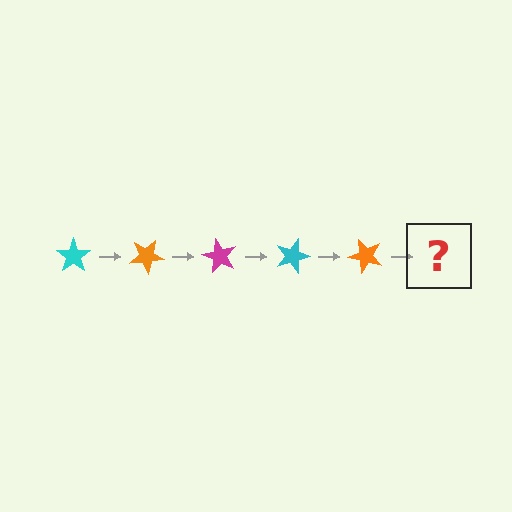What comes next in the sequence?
The next element should be a magenta star, rotated 150 degrees from the start.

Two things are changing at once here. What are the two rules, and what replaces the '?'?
The two rules are that it rotates 30 degrees each step and the color cycles through cyan, orange, and magenta. The '?' should be a magenta star, rotated 150 degrees from the start.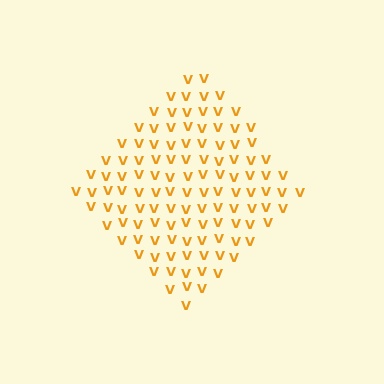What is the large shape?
The large shape is a diamond.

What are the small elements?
The small elements are letter V's.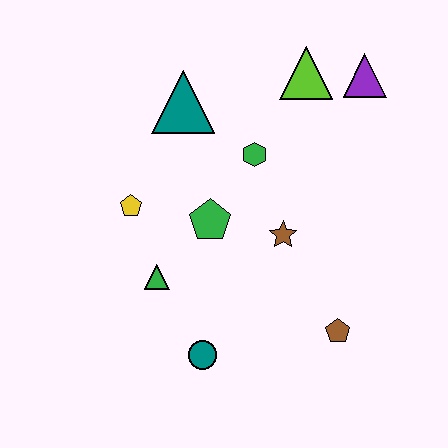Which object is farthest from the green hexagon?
The teal circle is farthest from the green hexagon.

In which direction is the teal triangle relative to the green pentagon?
The teal triangle is above the green pentagon.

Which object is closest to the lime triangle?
The purple triangle is closest to the lime triangle.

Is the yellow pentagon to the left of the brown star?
Yes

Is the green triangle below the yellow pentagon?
Yes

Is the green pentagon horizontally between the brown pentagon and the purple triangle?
No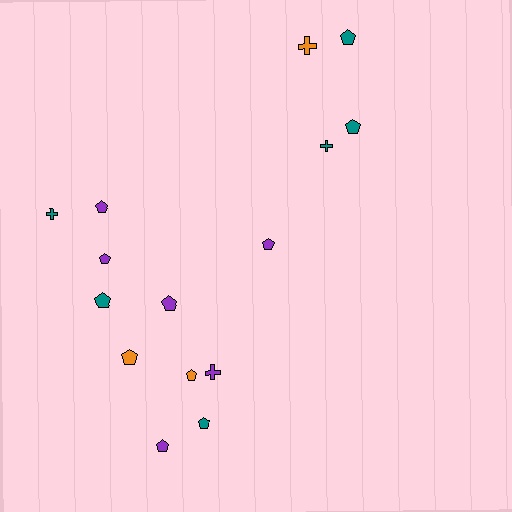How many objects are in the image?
There are 15 objects.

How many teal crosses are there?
There are 2 teal crosses.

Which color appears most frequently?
Purple, with 6 objects.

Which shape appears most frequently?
Pentagon, with 11 objects.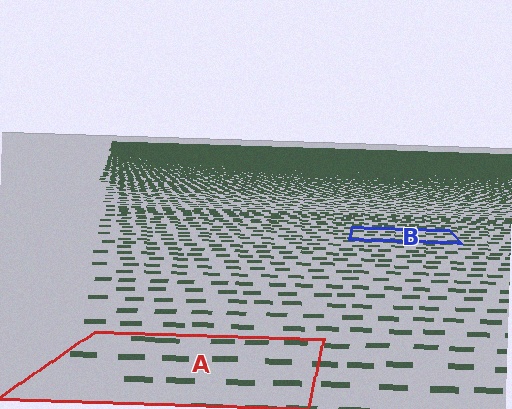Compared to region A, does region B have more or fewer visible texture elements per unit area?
Region B has more texture elements per unit area — they are packed more densely because it is farther away.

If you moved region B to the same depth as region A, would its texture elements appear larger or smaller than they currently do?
They would appear larger. At a closer depth, the same texture elements are projected at a bigger on-screen size.